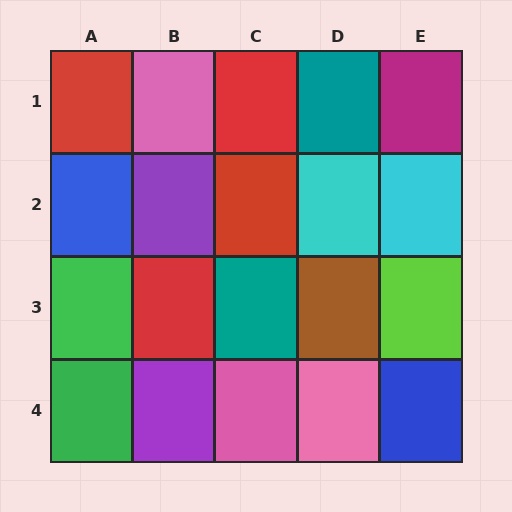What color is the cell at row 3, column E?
Lime.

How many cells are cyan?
2 cells are cyan.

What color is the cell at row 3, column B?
Red.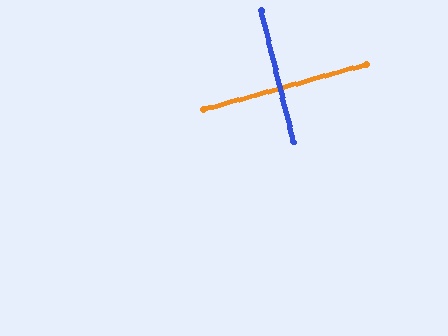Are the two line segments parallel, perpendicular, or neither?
Perpendicular — they meet at approximately 88°.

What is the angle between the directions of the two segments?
Approximately 88 degrees.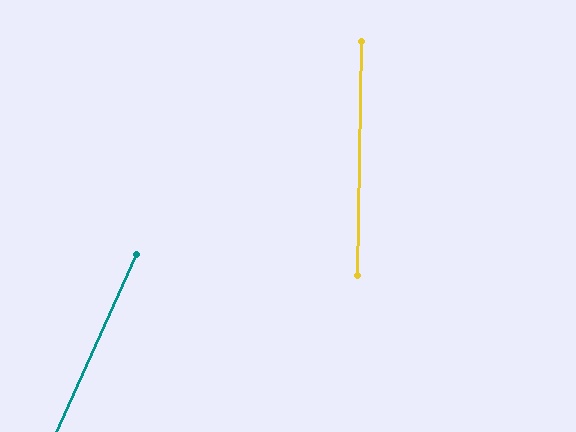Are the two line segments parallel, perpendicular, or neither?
Neither parallel nor perpendicular — they differ by about 23°.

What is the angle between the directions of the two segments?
Approximately 23 degrees.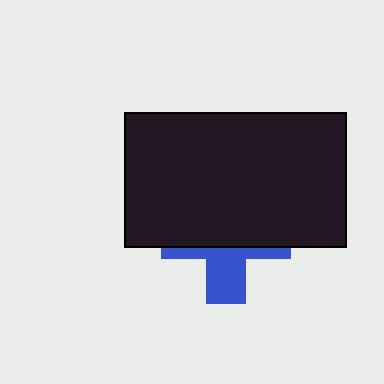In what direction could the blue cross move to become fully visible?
The blue cross could move down. That would shift it out from behind the black rectangle entirely.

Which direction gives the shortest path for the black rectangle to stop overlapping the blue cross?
Moving up gives the shortest separation.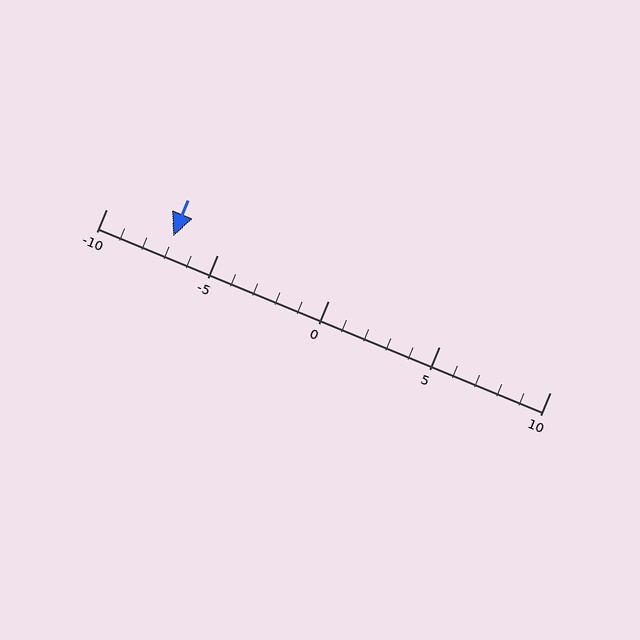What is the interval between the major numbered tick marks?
The major tick marks are spaced 5 units apart.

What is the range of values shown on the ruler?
The ruler shows values from -10 to 10.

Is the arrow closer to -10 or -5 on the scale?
The arrow is closer to -5.